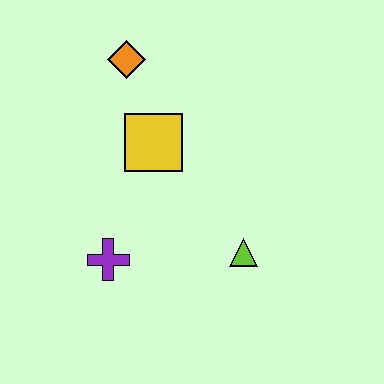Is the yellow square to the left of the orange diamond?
No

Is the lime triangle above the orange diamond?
No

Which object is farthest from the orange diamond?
The lime triangle is farthest from the orange diamond.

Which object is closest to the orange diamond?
The yellow square is closest to the orange diamond.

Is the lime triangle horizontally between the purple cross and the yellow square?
No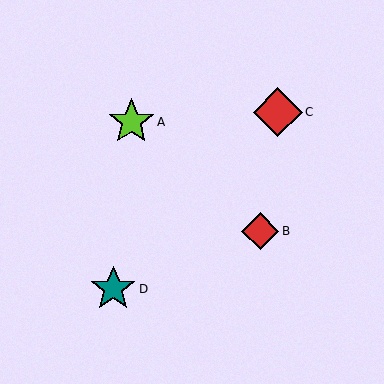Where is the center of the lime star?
The center of the lime star is at (131, 122).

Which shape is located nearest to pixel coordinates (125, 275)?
The teal star (labeled D) at (113, 289) is nearest to that location.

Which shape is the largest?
The red diamond (labeled C) is the largest.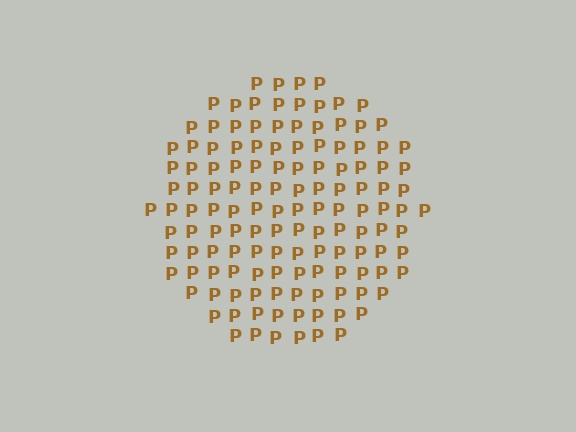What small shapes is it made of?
It is made of small letter P's.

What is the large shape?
The large shape is a circle.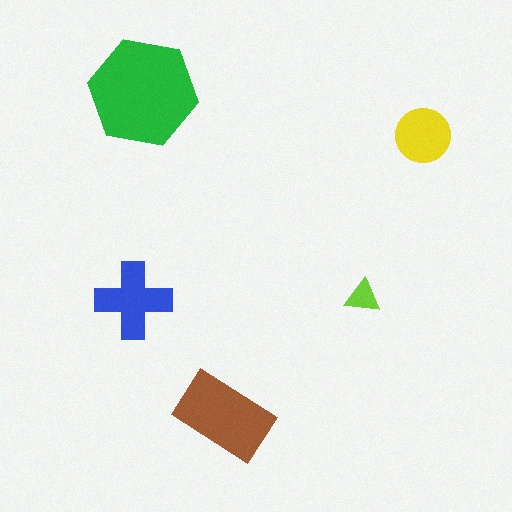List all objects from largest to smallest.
The green hexagon, the brown rectangle, the blue cross, the yellow circle, the lime triangle.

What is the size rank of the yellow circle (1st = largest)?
4th.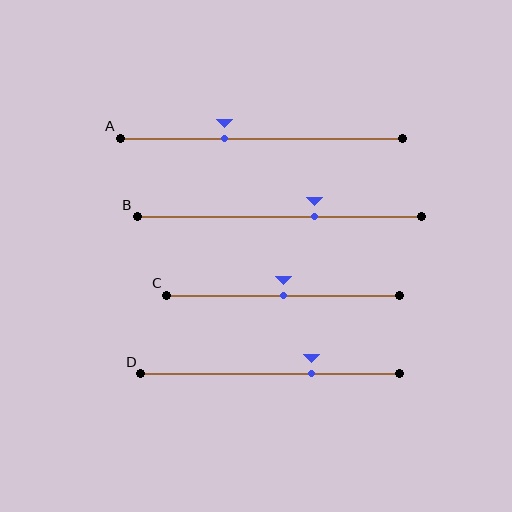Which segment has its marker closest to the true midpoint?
Segment C has its marker closest to the true midpoint.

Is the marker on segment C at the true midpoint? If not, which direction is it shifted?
Yes, the marker on segment C is at the true midpoint.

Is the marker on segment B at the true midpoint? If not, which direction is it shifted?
No, the marker on segment B is shifted to the right by about 13% of the segment length.